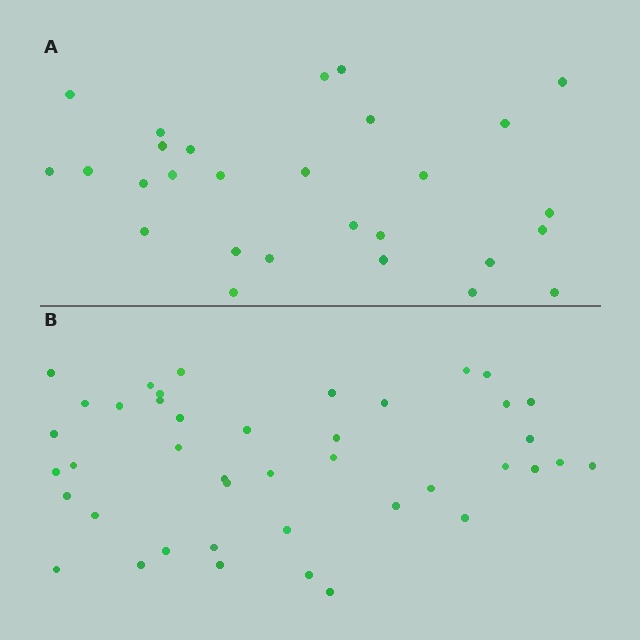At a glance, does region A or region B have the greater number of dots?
Region B (the bottom region) has more dots.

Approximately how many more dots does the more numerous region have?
Region B has approximately 15 more dots than region A.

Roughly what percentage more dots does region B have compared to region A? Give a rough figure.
About 50% more.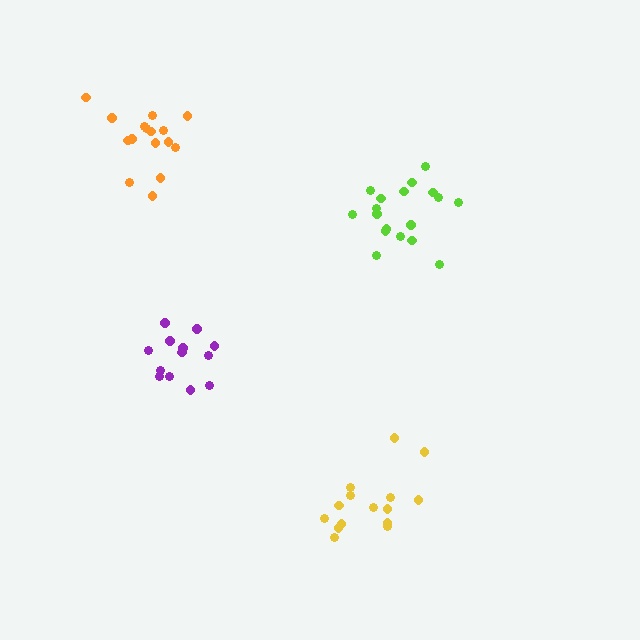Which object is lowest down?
The yellow cluster is bottommost.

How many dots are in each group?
Group 1: 15 dots, Group 2: 13 dots, Group 3: 18 dots, Group 4: 16 dots (62 total).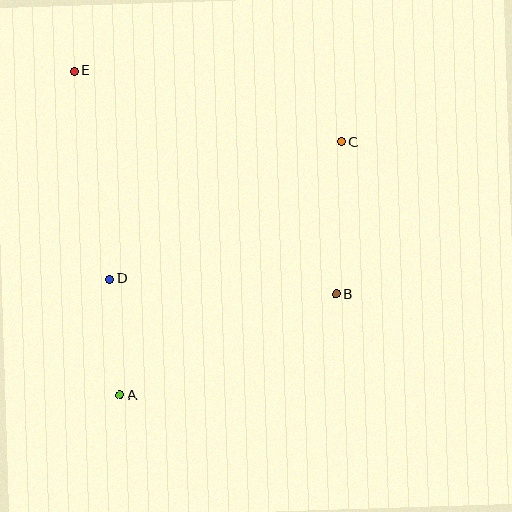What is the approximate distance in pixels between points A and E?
The distance between A and E is approximately 328 pixels.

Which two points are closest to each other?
Points A and D are closest to each other.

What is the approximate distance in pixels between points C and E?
The distance between C and E is approximately 277 pixels.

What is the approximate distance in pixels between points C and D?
The distance between C and D is approximately 269 pixels.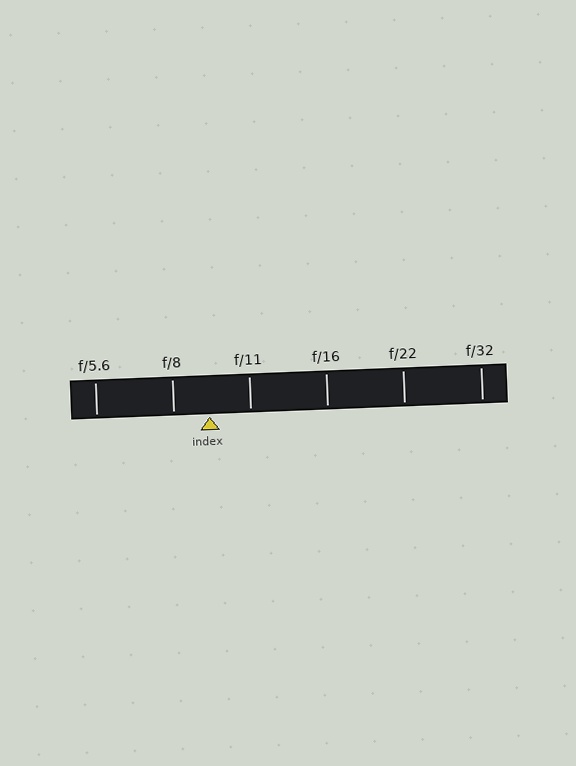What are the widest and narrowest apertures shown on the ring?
The widest aperture shown is f/5.6 and the narrowest is f/32.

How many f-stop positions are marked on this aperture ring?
There are 6 f-stop positions marked.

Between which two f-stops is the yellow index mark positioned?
The index mark is between f/8 and f/11.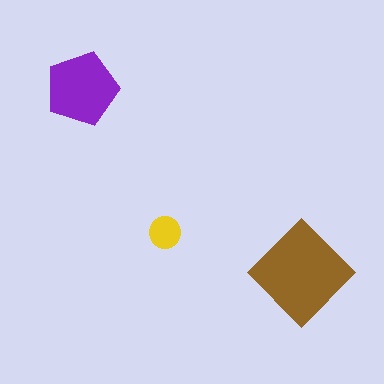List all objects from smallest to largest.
The yellow circle, the purple pentagon, the brown diamond.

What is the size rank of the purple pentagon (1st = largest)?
2nd.